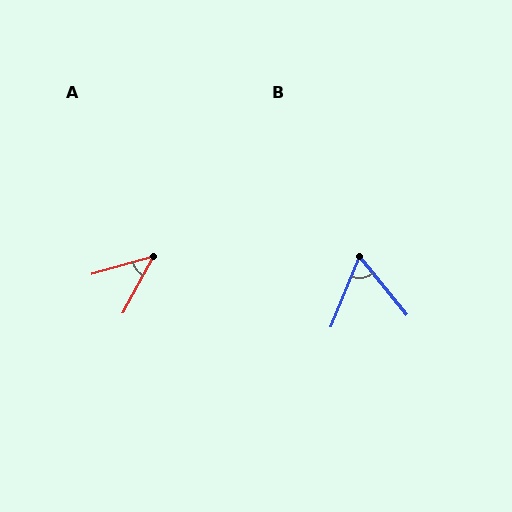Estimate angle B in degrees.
Approximately 61 degrees.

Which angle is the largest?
B, at approximately 61 degrees.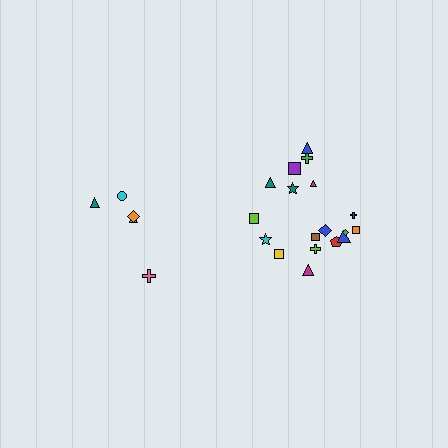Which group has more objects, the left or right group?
The right group.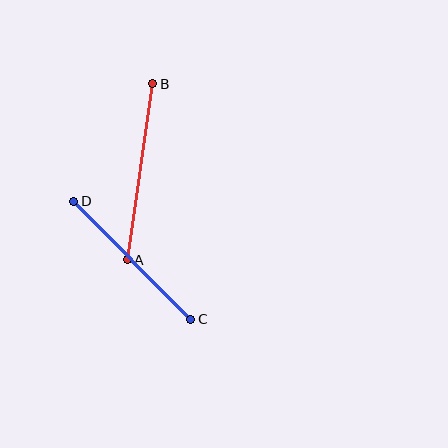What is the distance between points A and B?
The distance is approximately 178 pixels.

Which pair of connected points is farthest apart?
Points A and B are farthest apart.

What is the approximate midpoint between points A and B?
The midpoint is at approximately (140, 172) pixels.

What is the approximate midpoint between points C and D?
The midpoint is at approximately (132, 260) pixels.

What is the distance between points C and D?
The distance is approximately 166 pixels.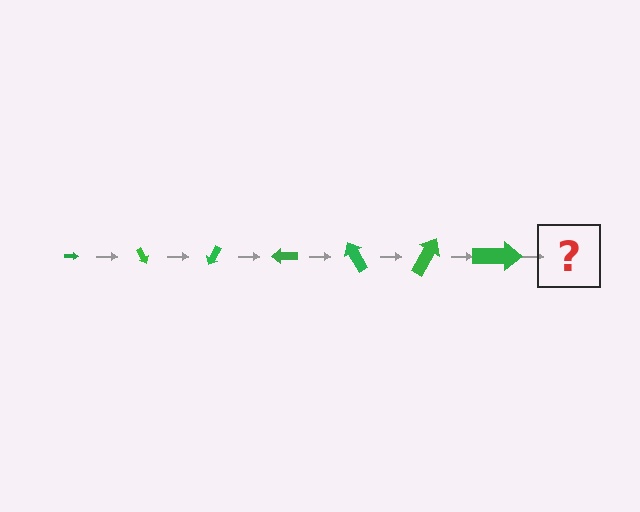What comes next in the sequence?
The next element should be an arrow, larger than the previous one and rotated 420 degrees from the start.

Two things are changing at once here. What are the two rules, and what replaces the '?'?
The two rules are that the arrow grows larger each step and it rotates 60 degrees each step. The '?' should be an arrow, larger than the previous one and rotated 420 degrees from the start.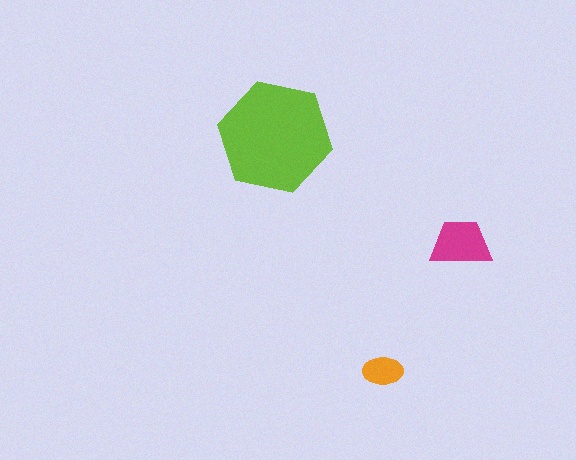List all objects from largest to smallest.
The lime hexagon, the magenta trapezoid, the orange ellipse.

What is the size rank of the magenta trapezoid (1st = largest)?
2nd.